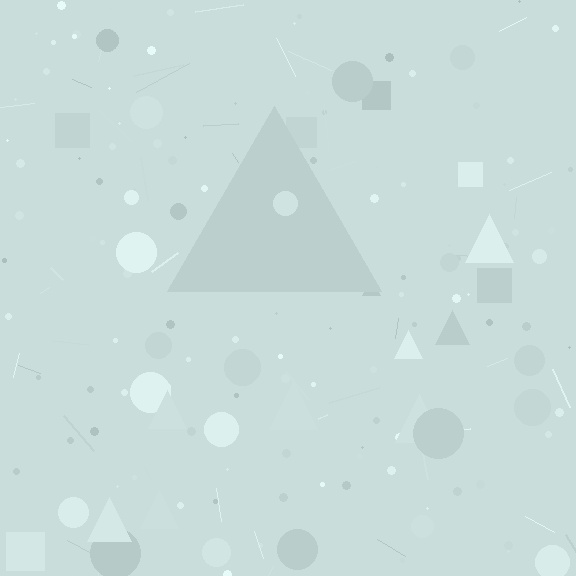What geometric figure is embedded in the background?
A triangle is embedded in the background.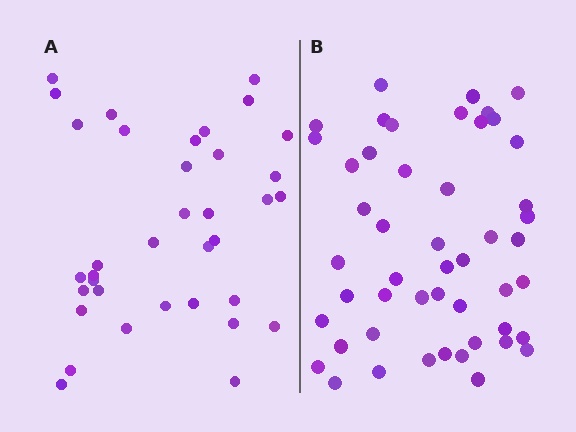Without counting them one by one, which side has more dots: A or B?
Region B (the right region) has more dots.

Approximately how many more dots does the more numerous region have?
Region B has approximately 15 more dots than region A.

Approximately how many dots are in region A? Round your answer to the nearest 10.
About 40 dots. (The exact count is 36, which rounds to 40.)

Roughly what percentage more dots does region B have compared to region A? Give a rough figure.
About 35% more.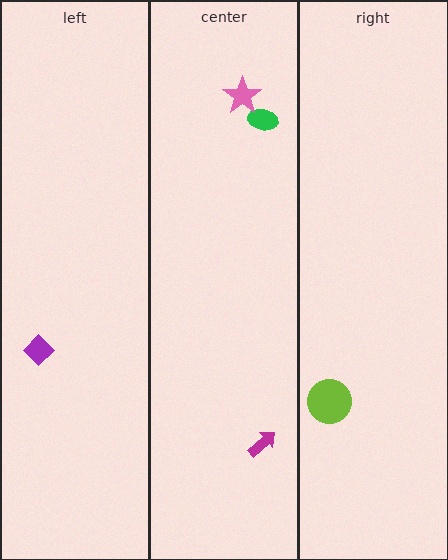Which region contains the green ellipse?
The center region.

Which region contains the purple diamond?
The left region.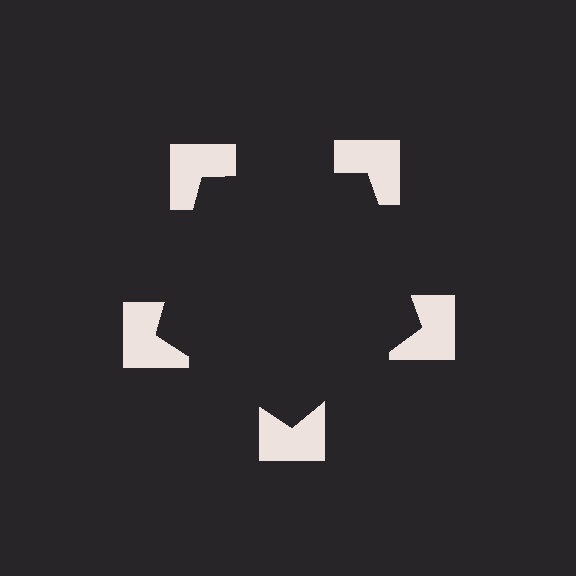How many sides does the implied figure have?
5 sides.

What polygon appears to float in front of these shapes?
An illusory pentagon — its edges are inferred from the aligned wedge cuts in the notched squares, not physically drawn.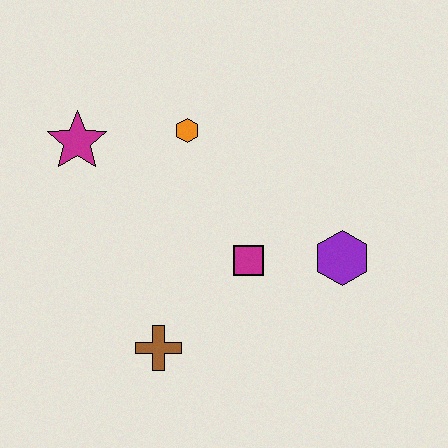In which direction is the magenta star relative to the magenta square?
The magenta star is to the left of the magenta square.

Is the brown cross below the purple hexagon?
Yes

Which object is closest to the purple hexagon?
The magenta square is closest to the purple hexagon.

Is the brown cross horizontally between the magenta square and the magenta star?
Yes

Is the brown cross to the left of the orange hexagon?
Yes